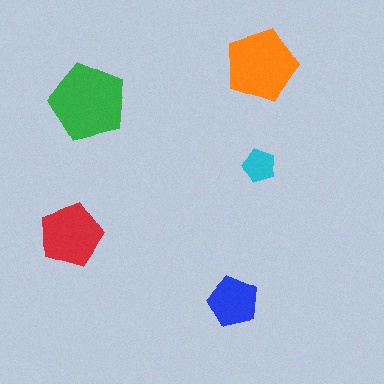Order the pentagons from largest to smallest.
the green one, the orange one, the red one, the blue one, the cyan one.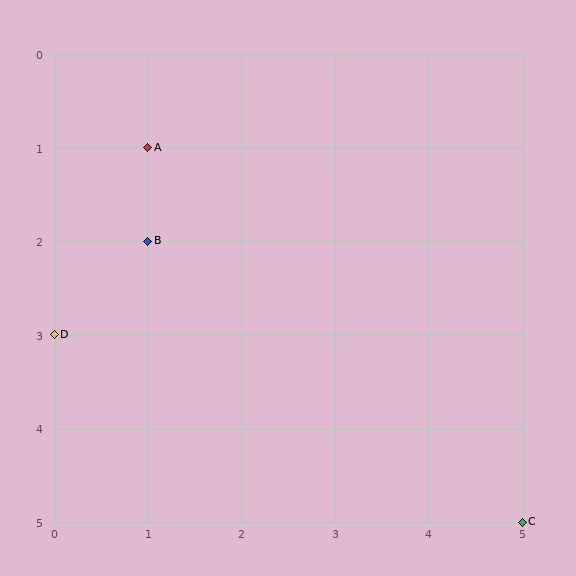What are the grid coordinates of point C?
Point C is at grid coordinates (5, 5).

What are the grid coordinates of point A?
Point A is at grid coordinates (1, 1).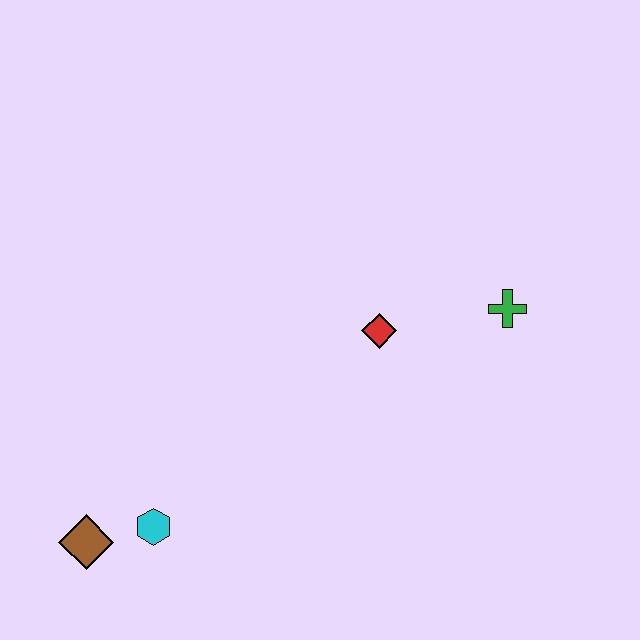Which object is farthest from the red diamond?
The brown diamond is farthest from the red diamond.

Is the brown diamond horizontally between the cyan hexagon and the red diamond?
No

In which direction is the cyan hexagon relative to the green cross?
The cyan hexagon is to the left of the green cross.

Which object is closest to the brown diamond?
The cyan hexagon is closest to the brown diamond.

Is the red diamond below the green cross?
Yes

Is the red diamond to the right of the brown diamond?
Yes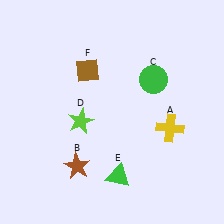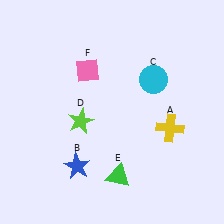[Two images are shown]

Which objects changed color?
B changed from brown to blue. C changed from green to cyan. F changed from brown to pink.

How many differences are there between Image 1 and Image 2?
There are 3 differences between the two images.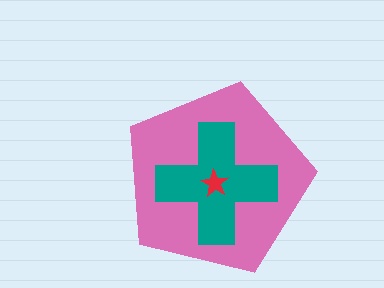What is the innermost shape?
The red star.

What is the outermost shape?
The pink pentagon.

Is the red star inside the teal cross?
Yes.